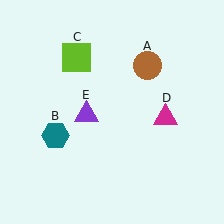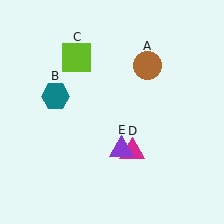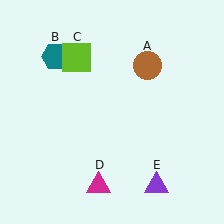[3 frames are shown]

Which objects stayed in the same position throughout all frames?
Brown circle (object A) and lime square (object C) remained stationary.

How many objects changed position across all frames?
3 objects changed position: teal hexagon (object B), magenta triangle (object D), purple triangle (object E).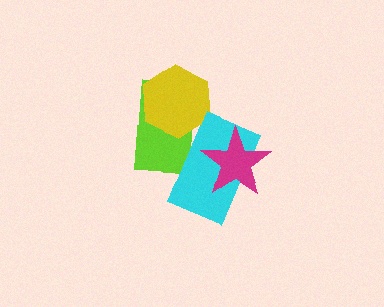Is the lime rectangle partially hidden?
Yes, it is partially covered by another shape.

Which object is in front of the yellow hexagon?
The cyan rectangle is in front of the yellow hexagon.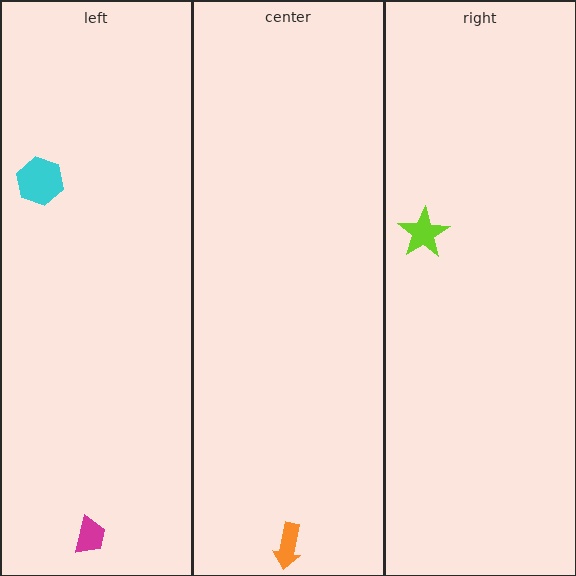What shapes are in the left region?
The cyan hexagon, the magenta trapezoid.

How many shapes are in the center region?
1.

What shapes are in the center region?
The orange arrow.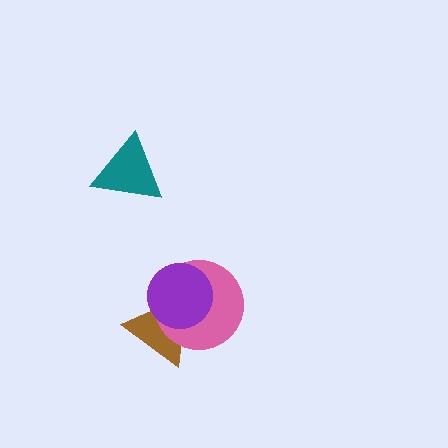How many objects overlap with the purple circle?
2 objects overlap with the purple circle.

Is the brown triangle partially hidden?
Yes, it is partially covered by another shape.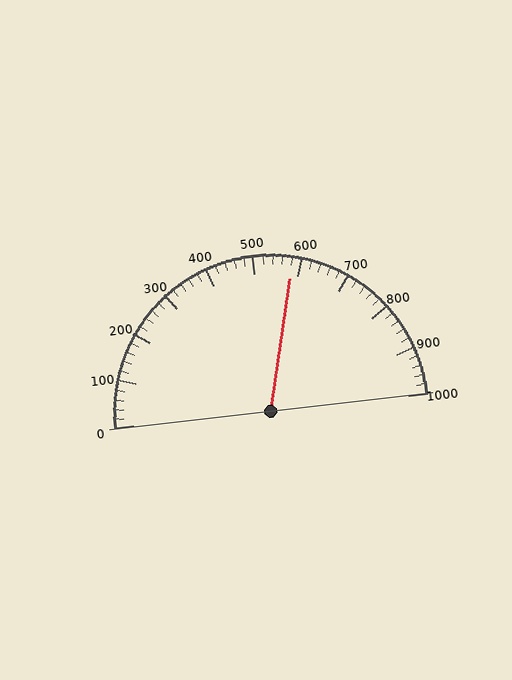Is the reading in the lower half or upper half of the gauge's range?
The reading is in the upper half of the range (0 to 1000).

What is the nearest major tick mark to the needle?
The nearest major tick mark is 600.